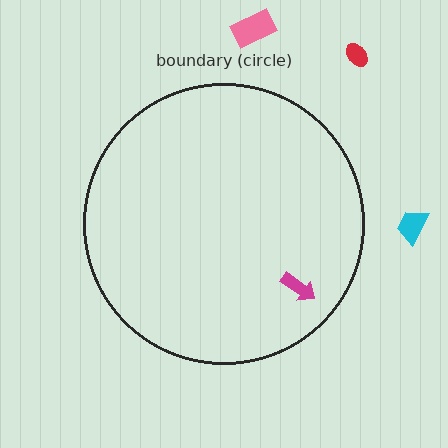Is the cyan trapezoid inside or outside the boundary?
Outside.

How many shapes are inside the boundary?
1 inside, 3 outside.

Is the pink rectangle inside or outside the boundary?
Outside.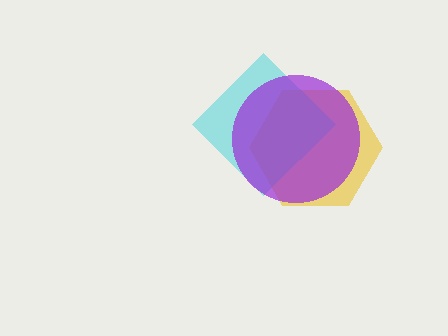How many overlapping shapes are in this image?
There are 3 overlapping shapes in the image.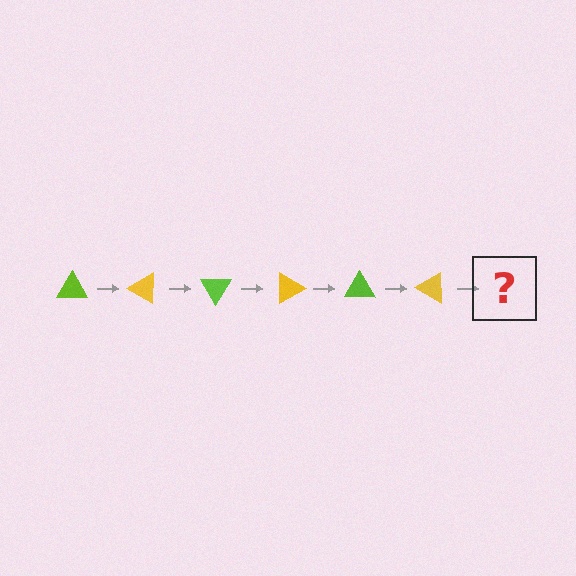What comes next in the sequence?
The next element should be a lime triangle, rotated 180 degrees from the start.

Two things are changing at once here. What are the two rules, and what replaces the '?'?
The two rules are that it rotates 30 degrees each step and the color cycles through lime and yellow. The '?' should be a lime triangle, rotated 180 degrees from the start.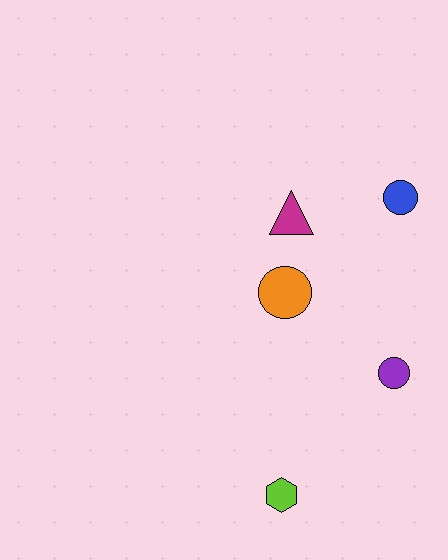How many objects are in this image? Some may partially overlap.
There are 5 objects.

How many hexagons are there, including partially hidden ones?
There is 1 hexagon.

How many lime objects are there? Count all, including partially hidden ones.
There is 1 lime object.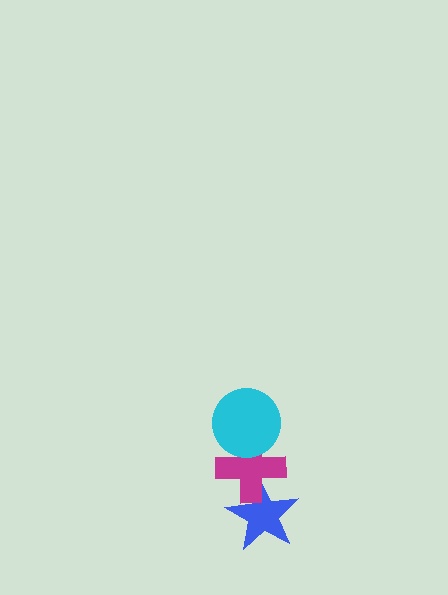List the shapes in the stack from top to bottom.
From top to bottom: the cyan circle, the magenta cross, the blue star.